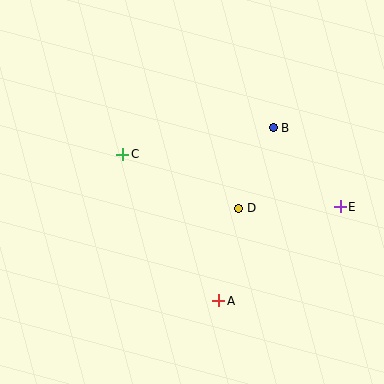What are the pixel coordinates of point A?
Point A is at (219, 301).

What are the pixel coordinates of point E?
Point E is at (340, 207).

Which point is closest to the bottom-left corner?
Point A is closest to the bottom-left corner.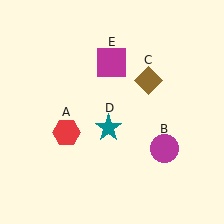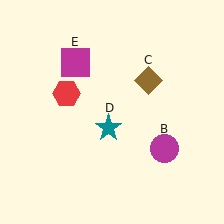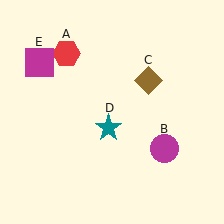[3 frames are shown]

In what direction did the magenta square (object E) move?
The magenta square (object E) moved left.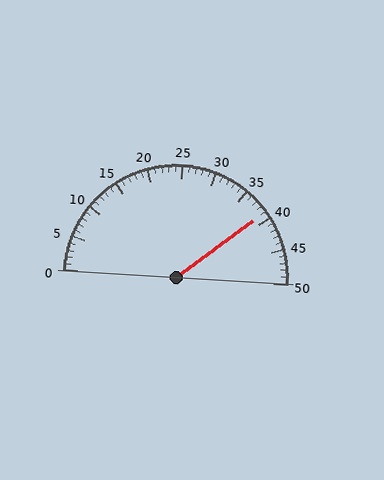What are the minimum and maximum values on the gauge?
The gauge ranges from 0 to 50.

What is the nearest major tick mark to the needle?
The nearest major tick mark is 40.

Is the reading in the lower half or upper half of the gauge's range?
The reading is in the upper half of the range (0 to 50).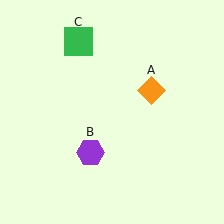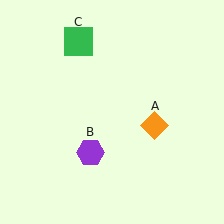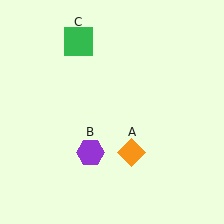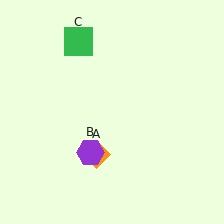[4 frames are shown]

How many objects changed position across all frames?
1 object changed position: orange diamond (object A).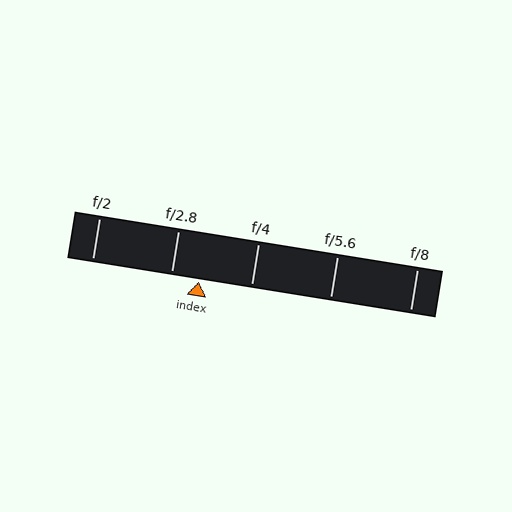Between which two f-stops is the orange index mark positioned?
The index mark is between f/2.8 and f/4.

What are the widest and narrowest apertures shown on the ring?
The widest aperture shown is f/2 and the narrowest is f/8.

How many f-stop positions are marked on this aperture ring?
There are 5 f-stop positions marked.